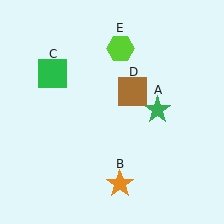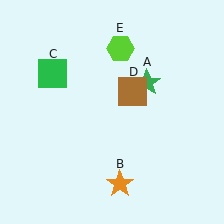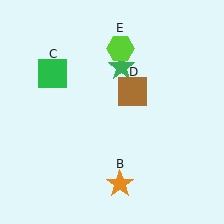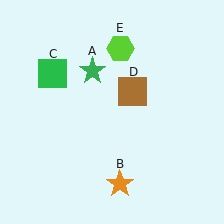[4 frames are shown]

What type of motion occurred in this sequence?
The green star (object A) rotated counterclockwise around the center of the scene.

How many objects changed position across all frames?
1 object changed position: green star (object A).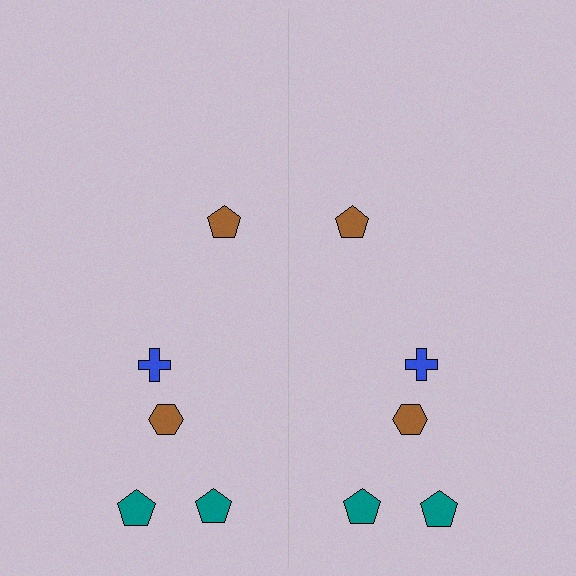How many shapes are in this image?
There are 10 shapes in this image.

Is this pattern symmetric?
Yes, this pattern has bilateral (reflection) symmetry.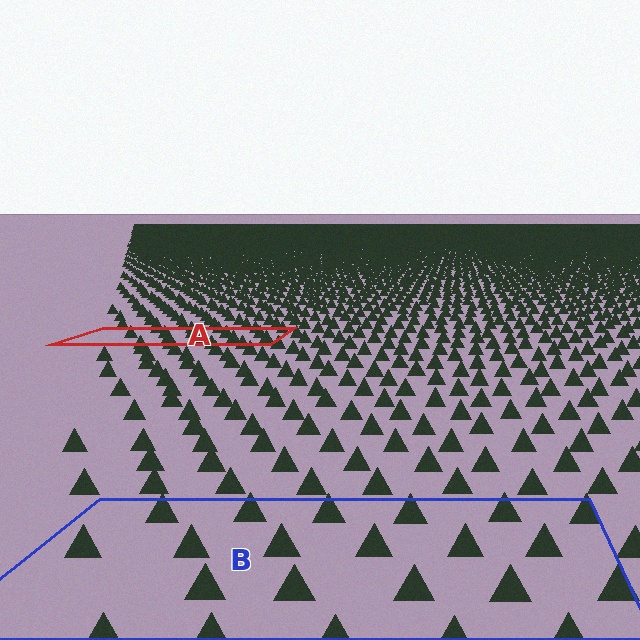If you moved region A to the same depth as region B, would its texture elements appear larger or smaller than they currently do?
They would appear larger. At a closer depth, the same texture elements are projected at a bigger on-screen size.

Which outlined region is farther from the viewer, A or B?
Region A is farther from the viewer — the texture elements inside it appear smaller and more densely packed.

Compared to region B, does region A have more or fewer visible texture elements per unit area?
Region A has more texture elements per unit area — they are packed more densely because it is farther away.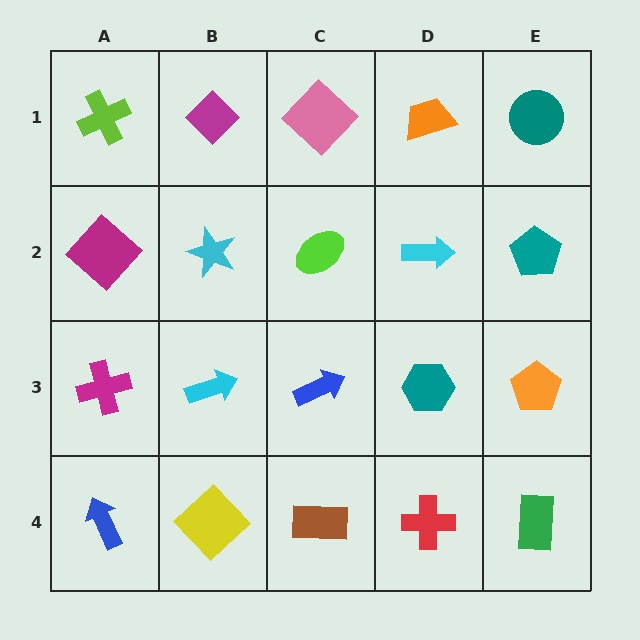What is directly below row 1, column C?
A lime ellipse.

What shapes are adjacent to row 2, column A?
A lime cross (row 1, column A), a magenta cross (row 3, column A), a cyan star (row 2, column B).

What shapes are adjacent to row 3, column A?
A magenta diamond (row 2, column A), a blue arrow (row 4, column A), a cyan arrow (row 3, column B).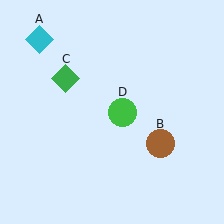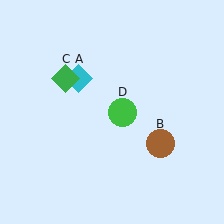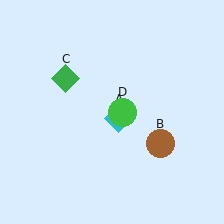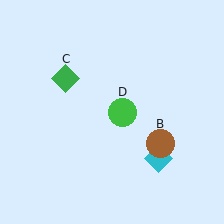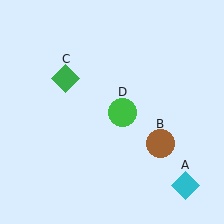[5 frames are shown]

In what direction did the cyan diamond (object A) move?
The cyan diamond (object A) moved down and to the right.